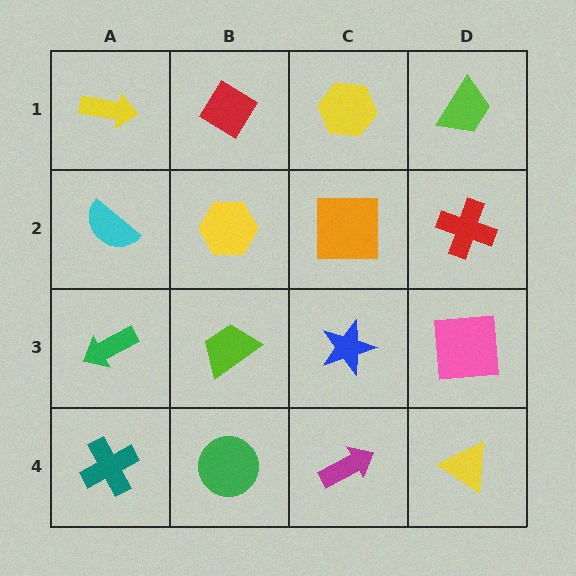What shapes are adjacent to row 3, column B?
A yellow hexagon (row 2, column B), a green circle (row 4, column B), a green arrow (row 3, column A), a blue star (row 3, column C).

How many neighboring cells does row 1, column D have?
2.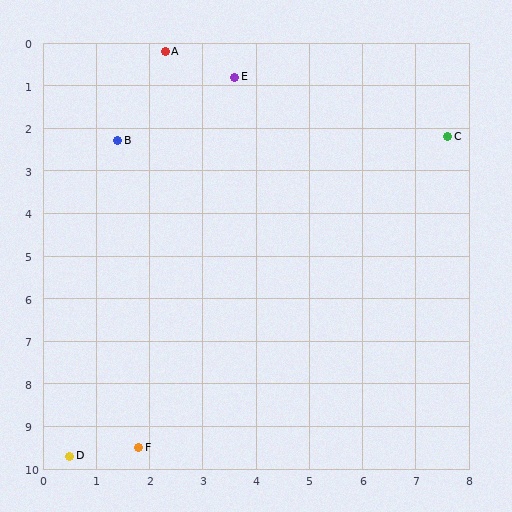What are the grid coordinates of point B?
Point B is at approximately (1.4, 2.3).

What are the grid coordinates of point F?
Point F is at approximately (1.8, 9.5).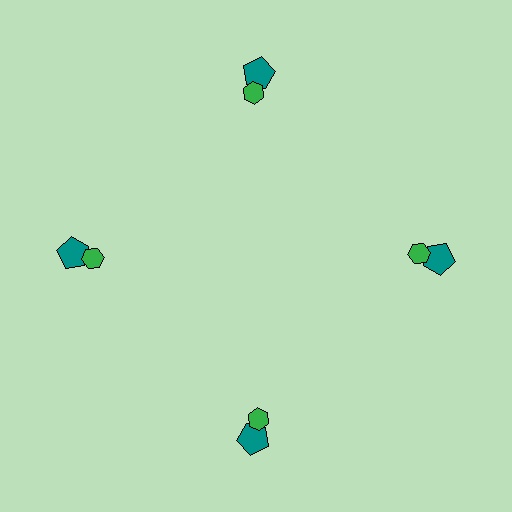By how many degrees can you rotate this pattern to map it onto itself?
The pattern maps onto itself every 90 degrees of rotation.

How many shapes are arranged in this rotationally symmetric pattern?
There are 8 shapes, arranged in 4 groups of 2.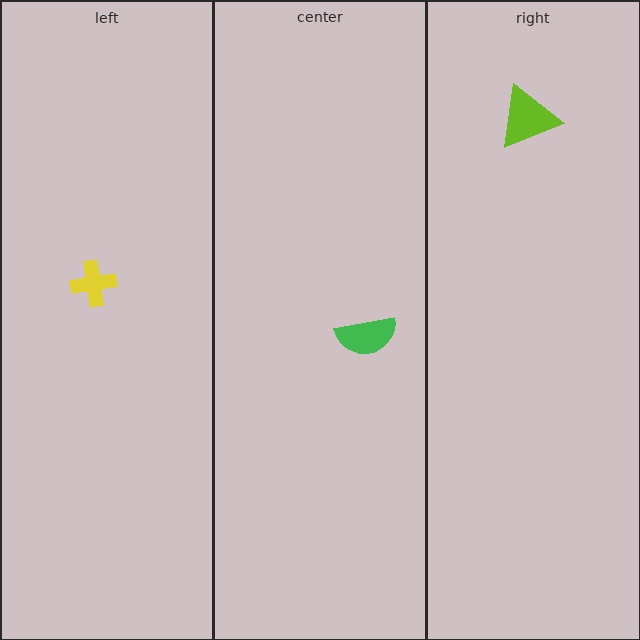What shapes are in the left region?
The yellow cross.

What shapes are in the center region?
The green semicircle.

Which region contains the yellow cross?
The left region.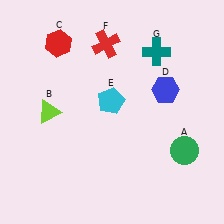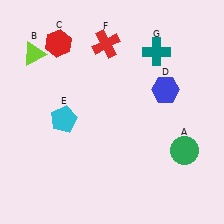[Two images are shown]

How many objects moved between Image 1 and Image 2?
2 objects moved between the two images.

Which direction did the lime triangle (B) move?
The lime triangle (B) moved up.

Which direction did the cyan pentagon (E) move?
The cyan pentagon (E) moved left.